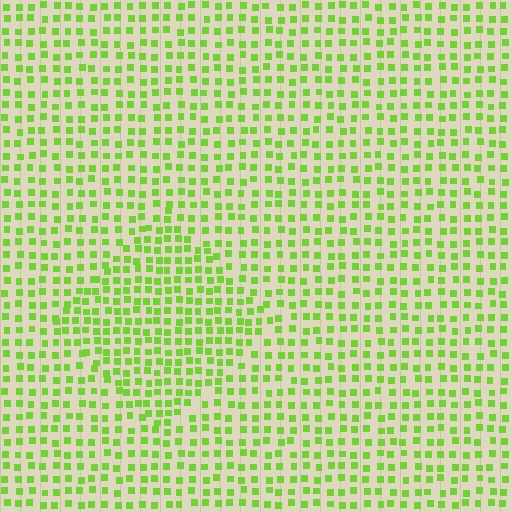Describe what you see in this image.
The image contains small lime elements arranged at two different densities. A diamond-shaped region is visible where the elements are more densely packed than the surrounding area.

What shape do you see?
I see a diamond.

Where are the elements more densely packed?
The elements are more densely packed inside the diamond boundary.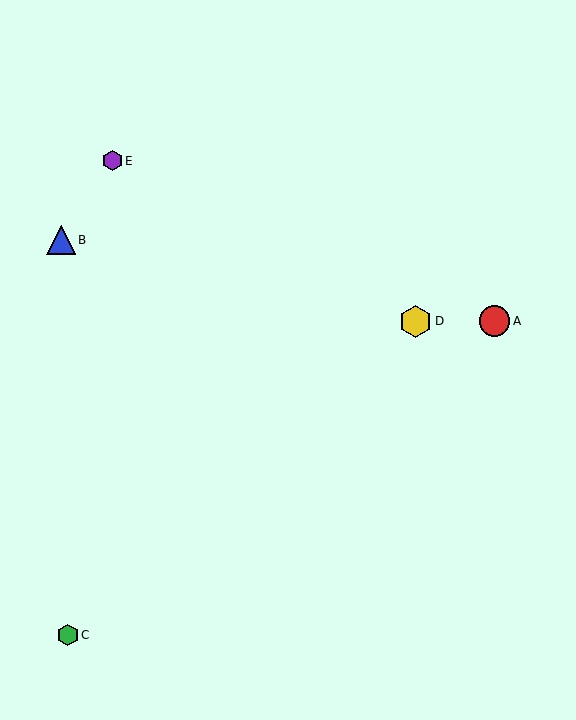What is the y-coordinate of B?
Object B is at y≈240.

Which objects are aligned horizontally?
Objects A, D are aligned horizontally.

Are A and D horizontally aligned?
Yes, both are at y≈321.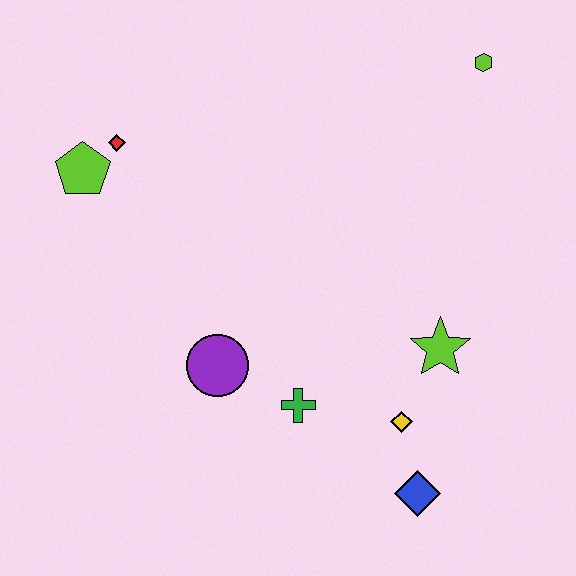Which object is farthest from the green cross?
The lime hexagon is farthest from the green cross.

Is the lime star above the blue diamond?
Yes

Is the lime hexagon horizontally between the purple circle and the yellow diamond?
No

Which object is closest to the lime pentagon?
The red diamond is closest to the lime pentagon.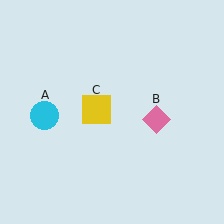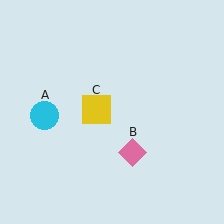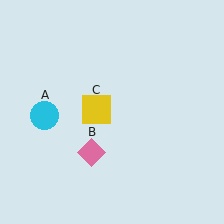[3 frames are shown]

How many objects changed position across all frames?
1 object changed position: pink diamond (object B).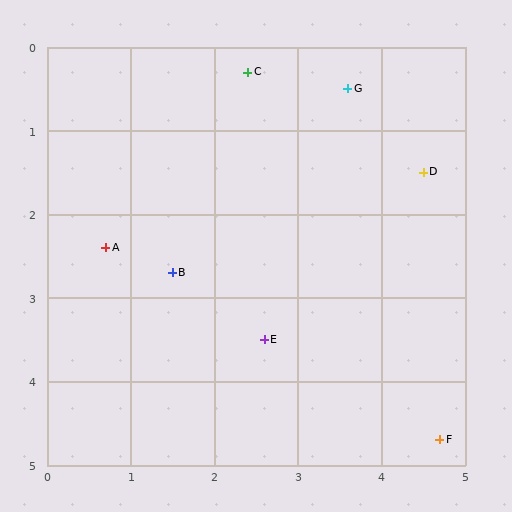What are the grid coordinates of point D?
Point D is at approximately (4.5, 1.5).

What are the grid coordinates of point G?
Point G is at approximately (3.6, 0.5).